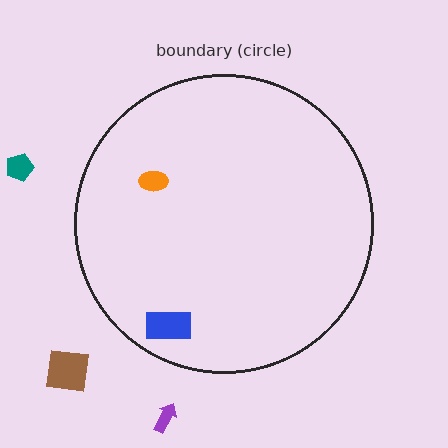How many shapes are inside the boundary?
2 inside, 3 outside.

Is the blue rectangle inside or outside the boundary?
Inside.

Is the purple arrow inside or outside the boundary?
Outside.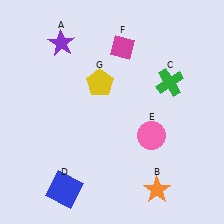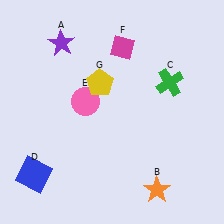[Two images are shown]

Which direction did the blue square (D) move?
The blue square (D) moved left.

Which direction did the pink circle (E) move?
The pink circle (E) moved left.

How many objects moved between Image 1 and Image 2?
2 objects moved between the two images.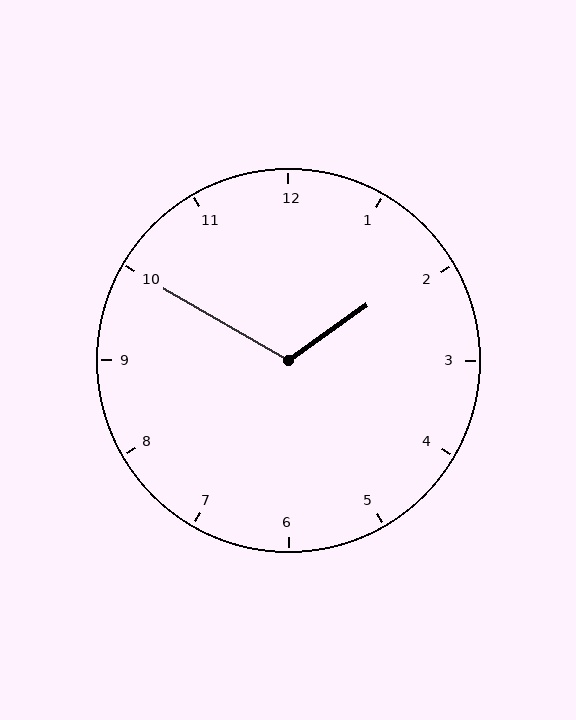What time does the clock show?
1:50.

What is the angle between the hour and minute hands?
Approximately 115 degrees.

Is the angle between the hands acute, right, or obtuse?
It is obtuse.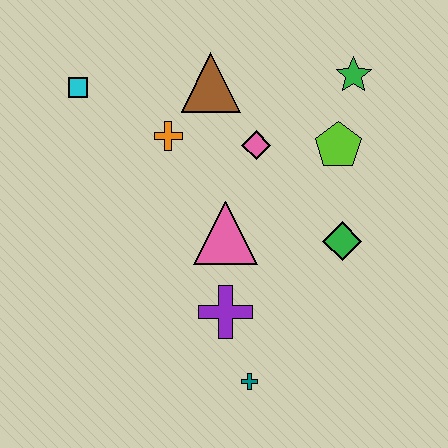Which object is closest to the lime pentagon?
The green star is closest to the lime pentagon.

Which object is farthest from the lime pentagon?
The cyan square is farthest from the lime pentagon.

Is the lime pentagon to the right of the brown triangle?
Yes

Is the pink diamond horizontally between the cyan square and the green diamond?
Yes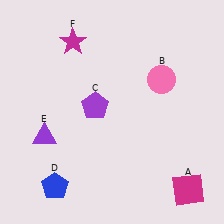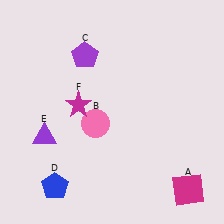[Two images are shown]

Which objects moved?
The objects that moved are: the pink circle (B), the purple pentagon (C), the magenta star (F).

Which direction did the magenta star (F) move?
The magenta star (F) moved down.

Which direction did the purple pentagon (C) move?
The purple pentagon (C) moved up.